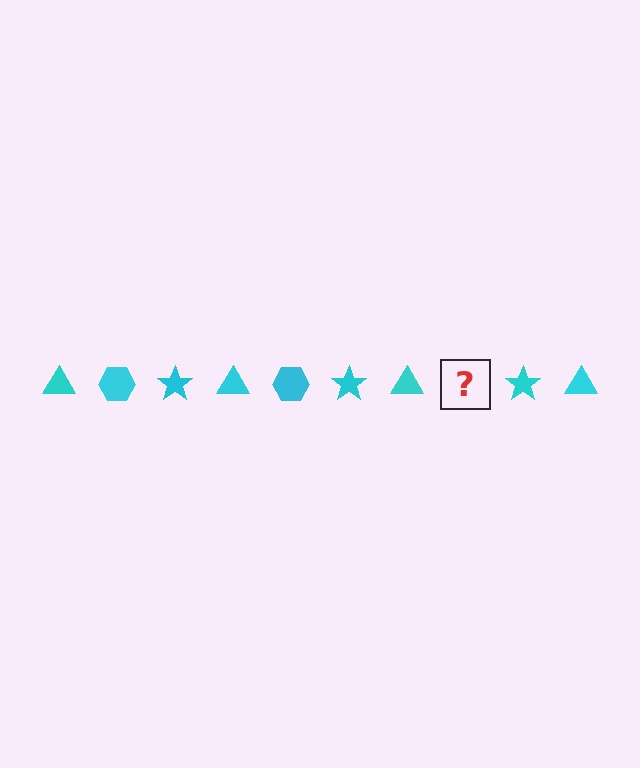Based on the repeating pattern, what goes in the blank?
The blank should be a cyan hexagon.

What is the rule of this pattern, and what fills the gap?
The rule is that the pattern cycles through triangle, hexagon, star shapes in cyan. The gap should be filled with a cyan hexagon.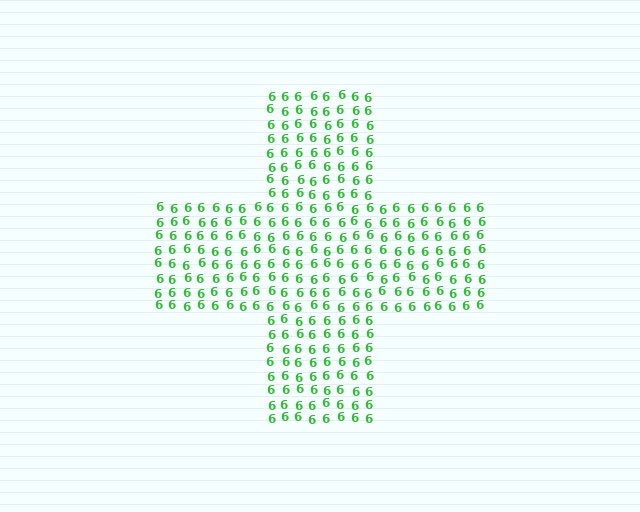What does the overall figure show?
The overall figure shows a cross.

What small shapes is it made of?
It is made of small digit 6's.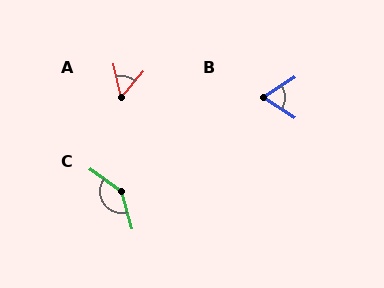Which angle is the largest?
C, at approximately 142 degrees.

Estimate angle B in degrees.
Approximately 66 degrees.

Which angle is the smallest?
A, at approximately 54 degrees.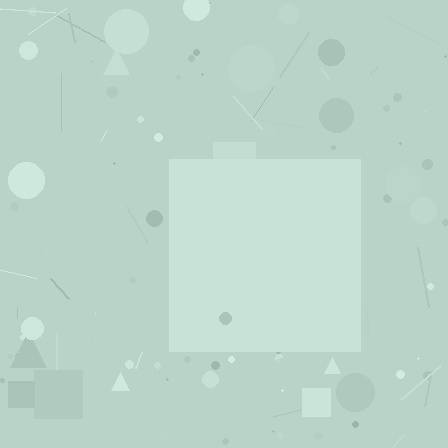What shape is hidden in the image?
A square is hidden in the image.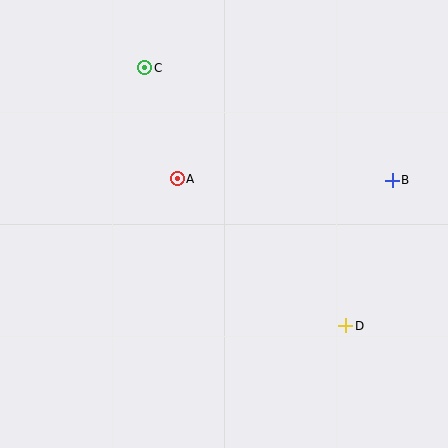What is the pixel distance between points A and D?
The distance between A and D is 224 pixels.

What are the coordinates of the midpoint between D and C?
The midpoint between D and C is at (245, 197).